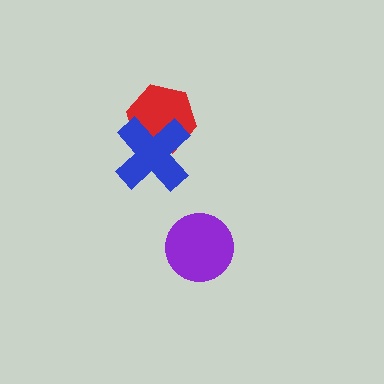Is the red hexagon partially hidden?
Yes, it is partially covered by another shape.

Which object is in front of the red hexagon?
The blue cross is in front of the red hexagon.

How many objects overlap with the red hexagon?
1 object overlaps with the red hexagon.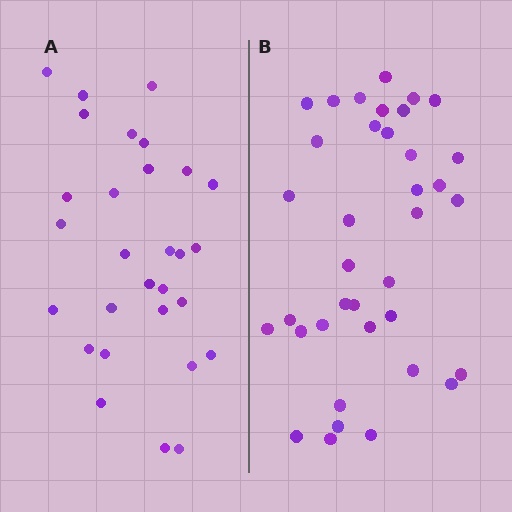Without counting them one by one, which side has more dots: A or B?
Region B (the right region) has more dots.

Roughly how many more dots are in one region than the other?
Region B has roughly 8 or so more dots than region A.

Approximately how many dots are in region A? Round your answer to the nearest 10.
About 30 dots. (The exact count is 29, which rounds to 30.)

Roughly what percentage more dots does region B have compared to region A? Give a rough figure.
About 30% more.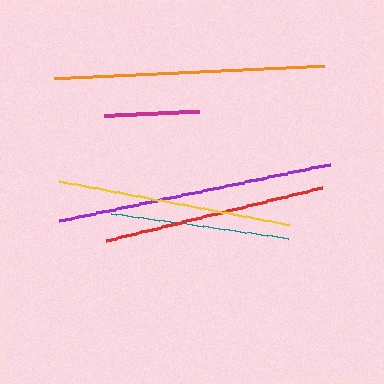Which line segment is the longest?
The purple line is the longest at approximately 276 pixels.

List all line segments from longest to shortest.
From longest to shortest: purple, orange, yellow, red, teal, magenta.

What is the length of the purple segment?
The purple segment is approximately 276 pixels long.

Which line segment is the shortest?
The magenta line is the shortest at approximately 95 pixels.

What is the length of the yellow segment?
The yellow segment is approximately 233 pixels long.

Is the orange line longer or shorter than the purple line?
The purple line is longer than the orange line.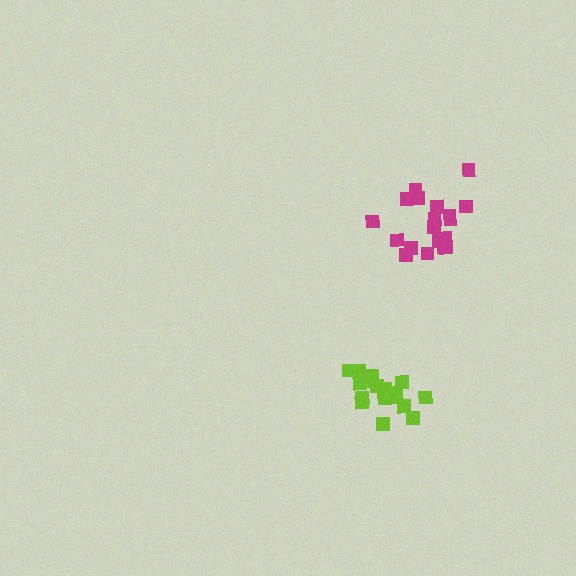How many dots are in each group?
Group 1: 17 dots, Group 2: 19 dots (36 total).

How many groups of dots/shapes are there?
There are 2 groups.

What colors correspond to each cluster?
The clusters are colored: lime, magenta.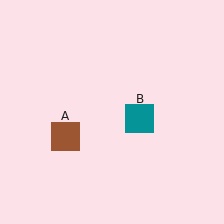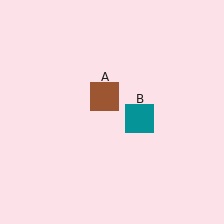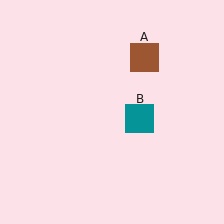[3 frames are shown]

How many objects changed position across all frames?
1 object changed position: brown square (object A).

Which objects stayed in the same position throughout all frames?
Teal square (object B) remained stationary.